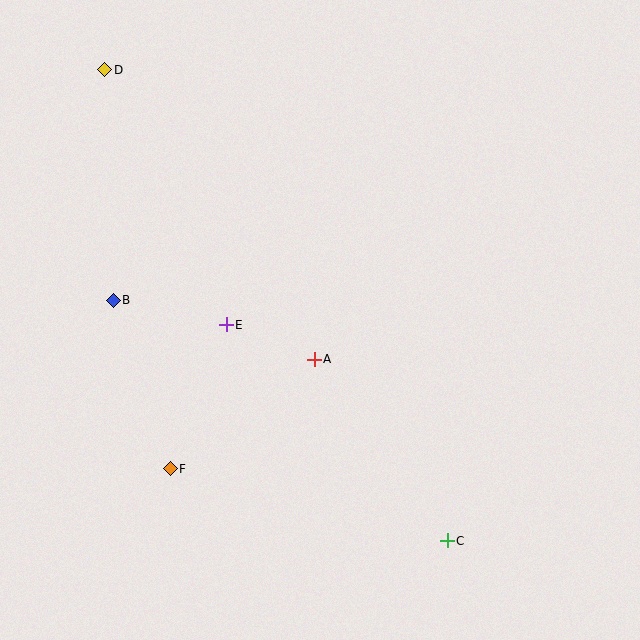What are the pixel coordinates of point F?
Point F is at (170, 469).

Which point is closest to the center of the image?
Point A at (314, 359) is closest to the center.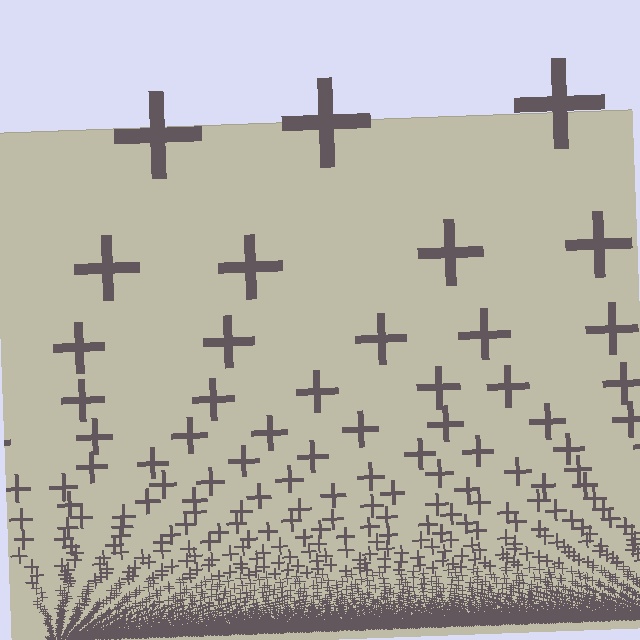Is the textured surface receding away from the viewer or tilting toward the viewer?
The surface appears to tilt toward the viewer. Texture elements get larger and sparser toward the top.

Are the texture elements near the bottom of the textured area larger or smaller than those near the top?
Smaller. The gradient is inverted — elements near the bottom are smaller and denser.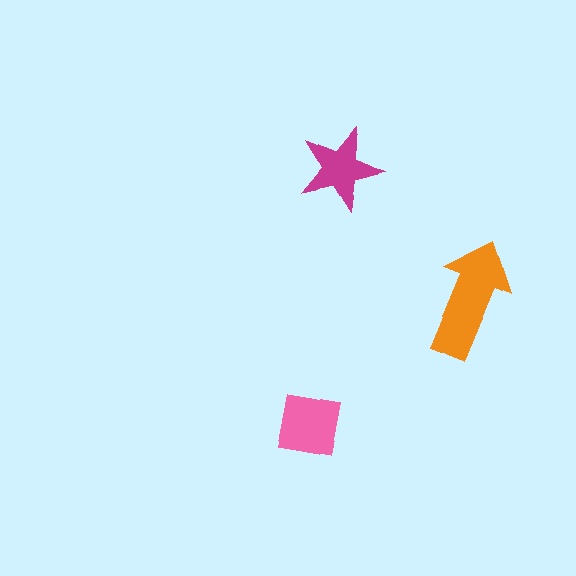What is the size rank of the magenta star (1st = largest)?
3rd.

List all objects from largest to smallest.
The orange arrow, the pink square, the magenta star.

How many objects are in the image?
There are 3 objects in the image.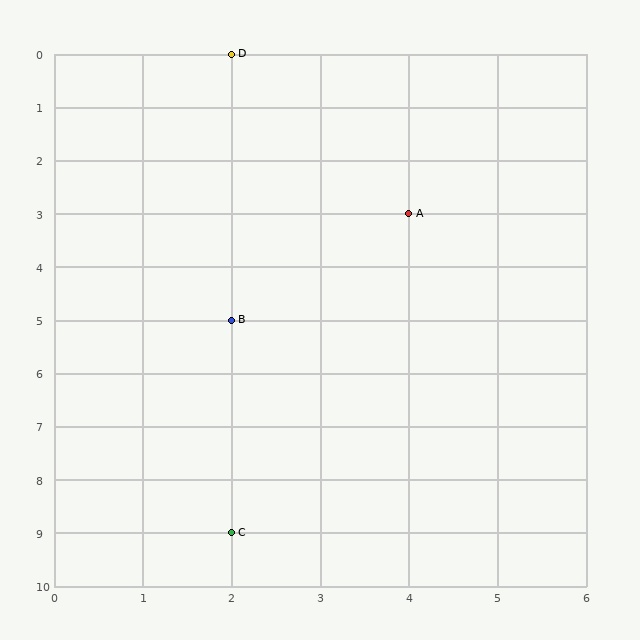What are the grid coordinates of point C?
Point C is at grid coordinates (2, 9).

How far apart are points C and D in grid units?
Points C and D are 9 rows apart.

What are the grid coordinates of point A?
Point A is at grid coordinates (4, 3).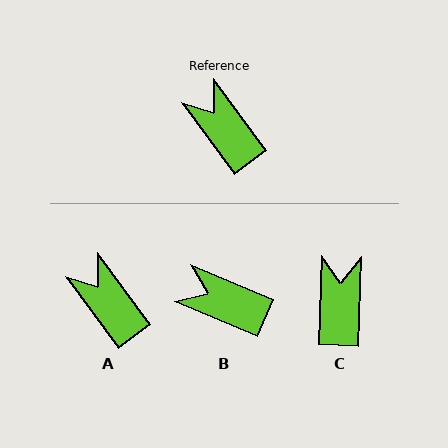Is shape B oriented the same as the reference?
No, it is off by about 30 degrees.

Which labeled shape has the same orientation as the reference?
A.